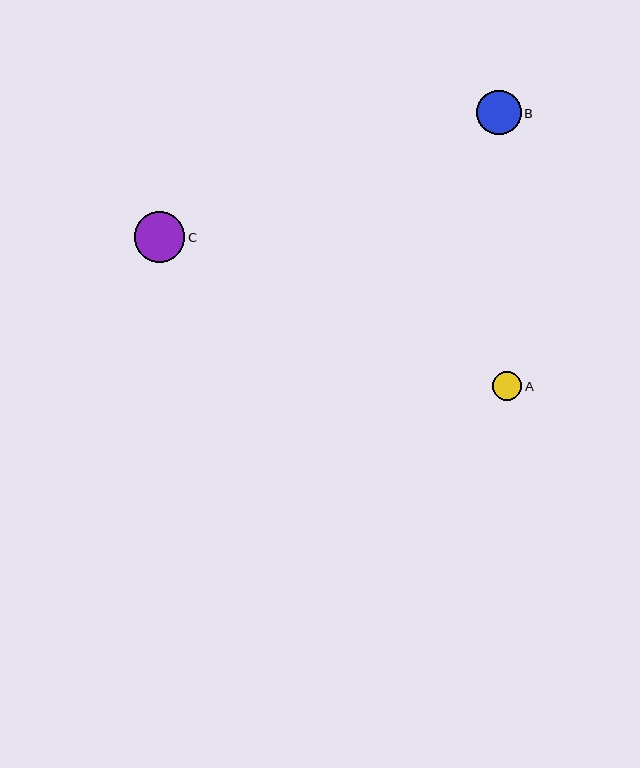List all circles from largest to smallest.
From largest to smallest: C, B, A.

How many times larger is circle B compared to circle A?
Circle B is approximately 1.5 times the size of circle A.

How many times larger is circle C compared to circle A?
Circle C is approximately 1.7 times the size of circle A.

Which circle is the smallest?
Circle A is the smallest with a size of approximately 29 pixels.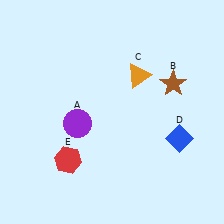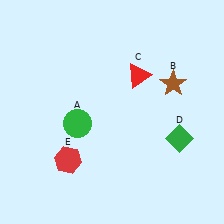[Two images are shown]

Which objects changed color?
A changed from purple to green. C changed from orange to red. D changed from blue to green.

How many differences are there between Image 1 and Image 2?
There are 3 differences between the two images.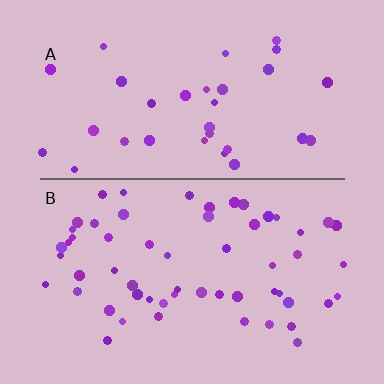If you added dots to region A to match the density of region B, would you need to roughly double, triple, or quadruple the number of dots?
Approximately double.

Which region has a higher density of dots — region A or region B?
B (the bottom).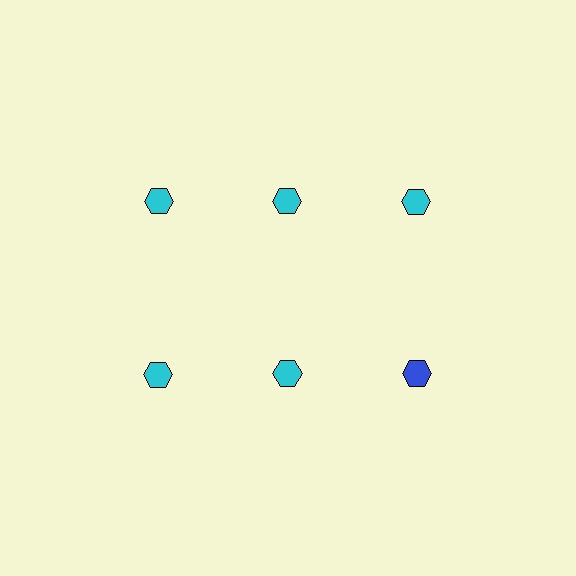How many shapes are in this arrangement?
There are 6 shapes arranged in a grid pattern.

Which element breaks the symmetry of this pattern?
The blue hexagon in the second row, center column breaks the symmetry. All other shapes are cyan hexagons.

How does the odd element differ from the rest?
It has a different color: blue instead of cyan.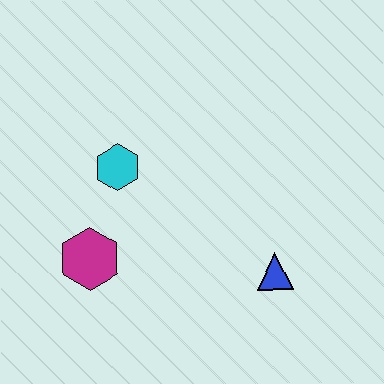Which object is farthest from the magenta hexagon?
The blue triangle is farthest from the magenta hexagon.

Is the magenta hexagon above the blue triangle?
Yes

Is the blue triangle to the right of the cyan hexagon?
Yes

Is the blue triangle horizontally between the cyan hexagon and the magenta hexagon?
No